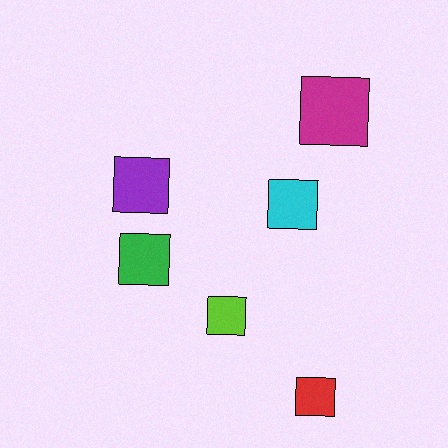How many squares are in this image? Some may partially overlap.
There are 6 squares.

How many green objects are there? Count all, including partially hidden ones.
There is 1 green object.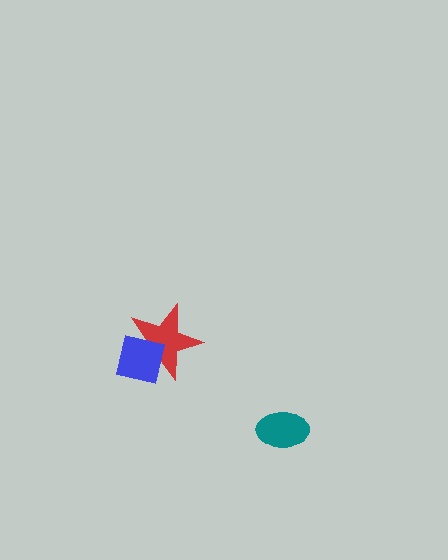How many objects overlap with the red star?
1 object overlaps with the red star.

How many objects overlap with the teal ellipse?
0 objects overlap with the teal ellipse.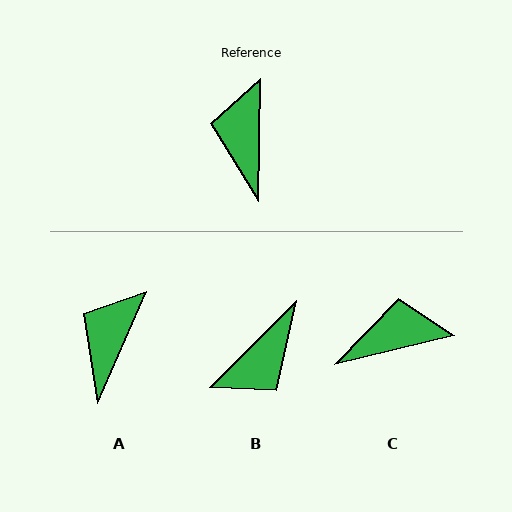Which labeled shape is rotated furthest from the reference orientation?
B, about 136 degrees away.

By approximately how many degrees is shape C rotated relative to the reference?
Approximately 76 degrees clockwise.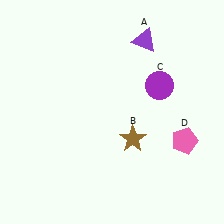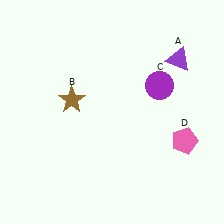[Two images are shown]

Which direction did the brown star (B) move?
The brown star (B) moved left.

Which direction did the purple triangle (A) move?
The purple triangle (A) moved right.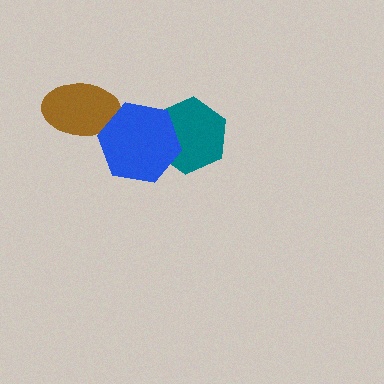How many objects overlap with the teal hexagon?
1 object overlaps with the teal hexagon.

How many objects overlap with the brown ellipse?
1 object overlaps with the brown ellipse.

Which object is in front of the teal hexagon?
The blue hexagon is in front of the teal hexagon.